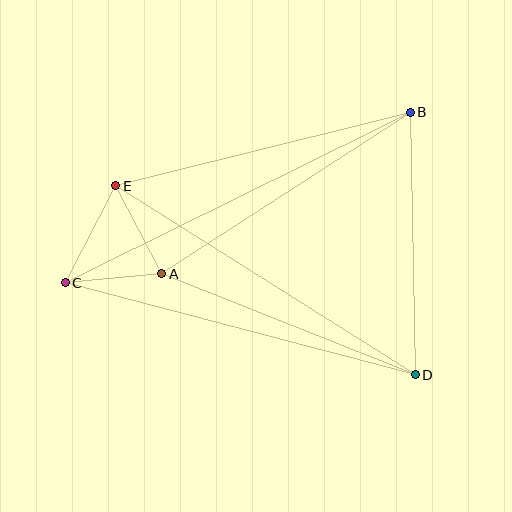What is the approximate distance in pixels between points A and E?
The distance between A and E is approximately 99 pixels.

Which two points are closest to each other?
Points A and C are closest to each other.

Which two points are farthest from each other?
Points B and C are farthest from each other.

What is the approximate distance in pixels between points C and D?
The distance between C and D is approximately 362 pixels.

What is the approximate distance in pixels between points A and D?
The distance between A and D is approximately 273 pixels.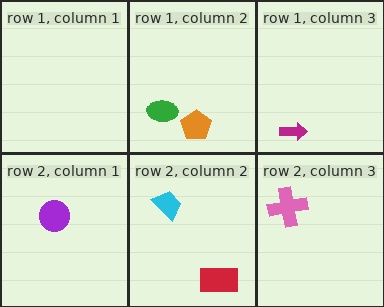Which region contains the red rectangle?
The row 2, column 2 region.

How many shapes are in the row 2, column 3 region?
1.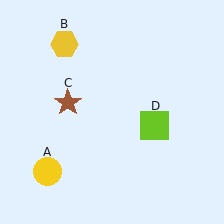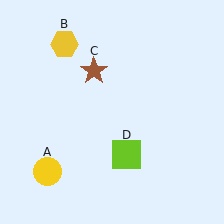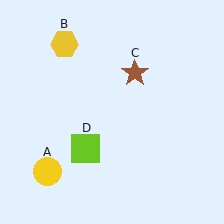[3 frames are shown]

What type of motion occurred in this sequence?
The brown star (object C), lime square (object D) rotated clockwise around the center of the scene.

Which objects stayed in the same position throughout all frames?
Yellow circle (object A) and yellow hexagon (object B) remained stationary.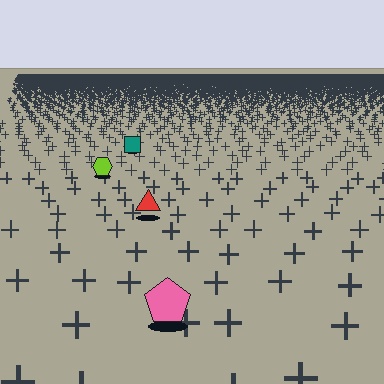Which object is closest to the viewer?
The pink pentagon is closest. The texture marks near it are larger and more spread out.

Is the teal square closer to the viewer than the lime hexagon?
No. The lime hexagon is closer — you can tell from the texture gradient: the ground texture is coarser near it.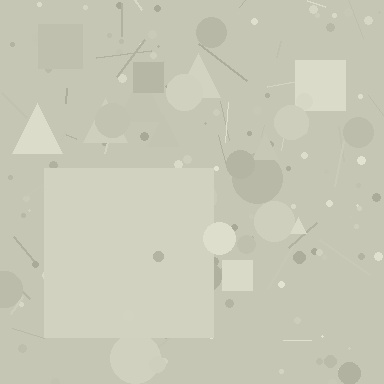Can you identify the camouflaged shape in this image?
The camouflaged shape is a square.